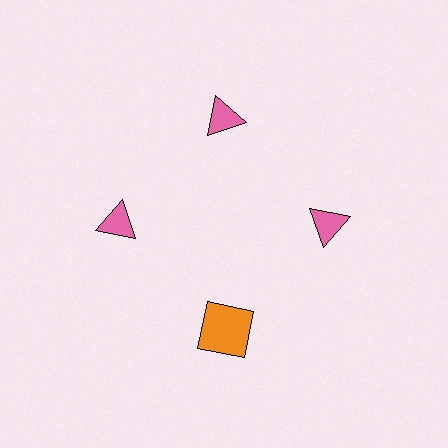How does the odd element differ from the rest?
It differs in both color (orange instead of pink) and shape (square instead of triangle).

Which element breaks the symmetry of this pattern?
The orange square at roughly the 6 o'clock position breaks the symmetry. All other shapes are pink triangles.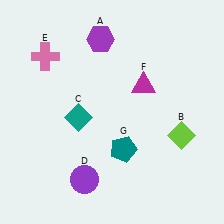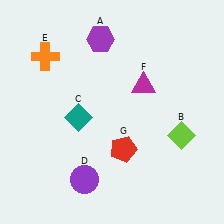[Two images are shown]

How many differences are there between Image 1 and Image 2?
There are 2 differences between the two images.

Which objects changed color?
E changed from pink to orange. G changed from teal to red.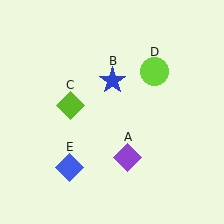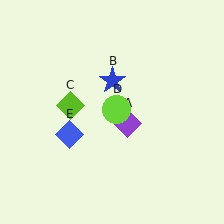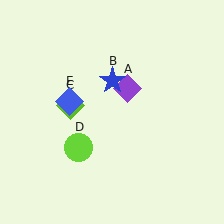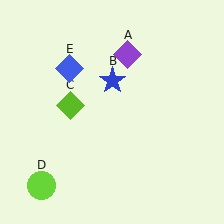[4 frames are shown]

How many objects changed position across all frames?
3 objects changed position: purple diamond (object A), lime circle (object D), blue diamond (object E).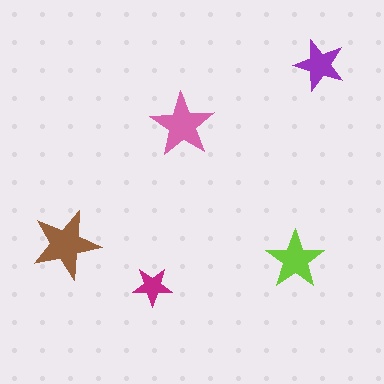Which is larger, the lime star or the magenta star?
The lime one.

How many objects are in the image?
There are 5 objects in the image.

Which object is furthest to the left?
The brown star is leftmost.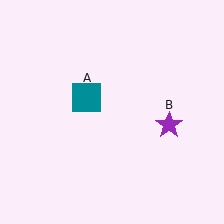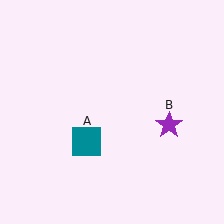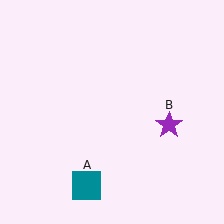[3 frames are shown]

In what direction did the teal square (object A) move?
The teal square (object A) moved down.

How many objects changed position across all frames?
1 object changed position: teal square (object A).